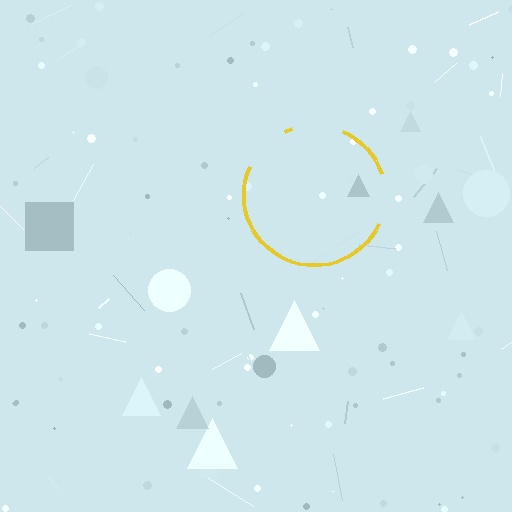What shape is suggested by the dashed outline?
The dashed outline suggests a circle.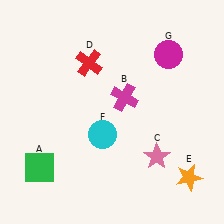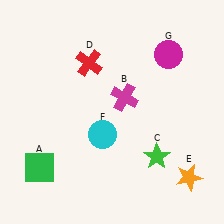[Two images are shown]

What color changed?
The star (C) changed from pink in Image 1 to green in Image 2.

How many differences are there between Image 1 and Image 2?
There is 1 difference between the two images.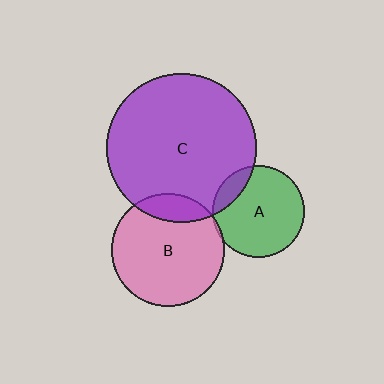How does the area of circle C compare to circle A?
Approximately 2.6 times.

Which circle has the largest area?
Circle C (purple).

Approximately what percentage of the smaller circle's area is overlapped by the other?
Approximately 5%.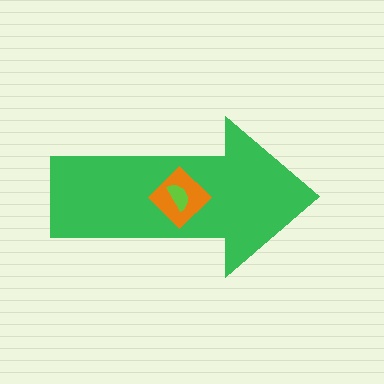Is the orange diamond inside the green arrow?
Yes.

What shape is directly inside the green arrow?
The orange diamond.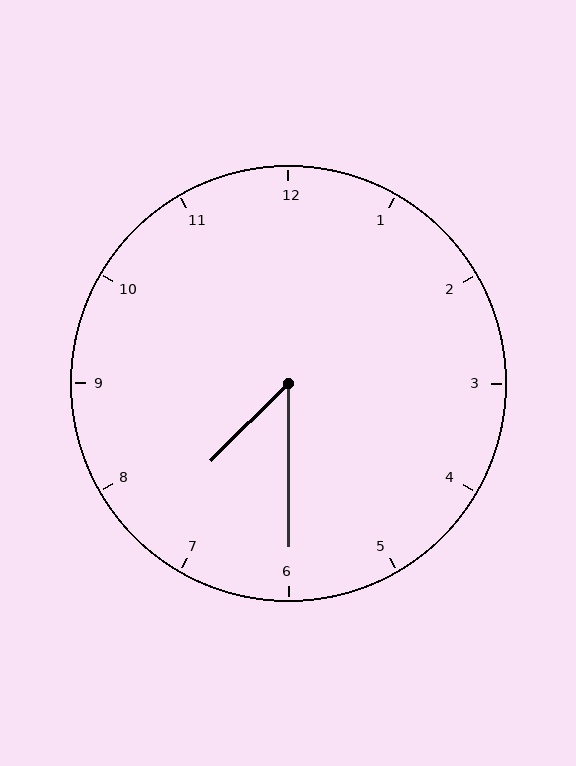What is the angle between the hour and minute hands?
Approximately 45 degrees.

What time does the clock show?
7:30.